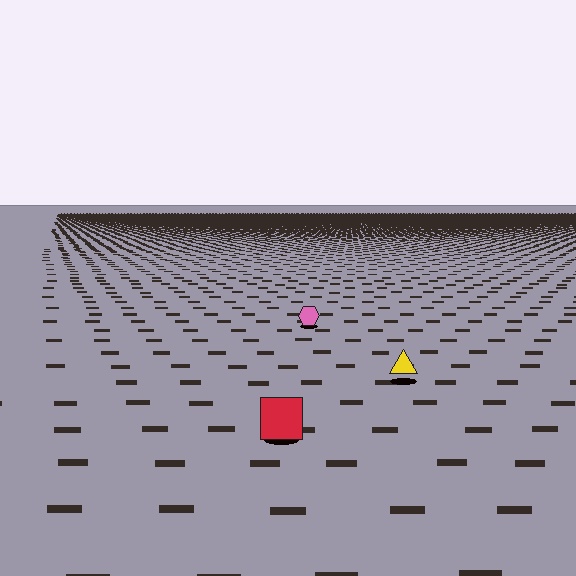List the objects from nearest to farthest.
From nearest to farthest: the red square, the yellow triangle, the pink hexagon.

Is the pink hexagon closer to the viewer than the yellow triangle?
No. The yellow triangle is closer — you can tell from the texture gradient: the ground texture is coarser near it.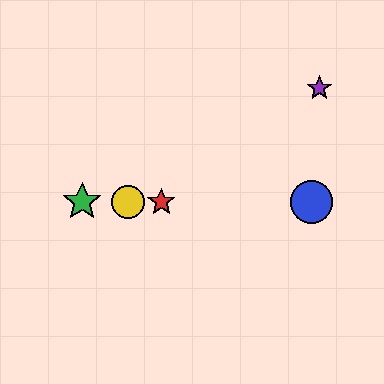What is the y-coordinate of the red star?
The red star is at y≈202.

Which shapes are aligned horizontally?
The red star, the blue circle, the green star, the yellow circle are aligned horizontally.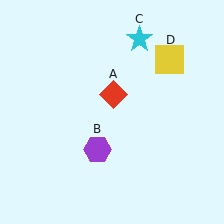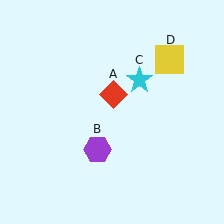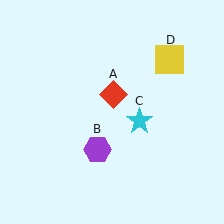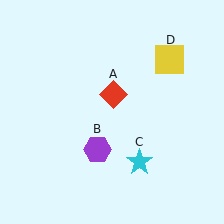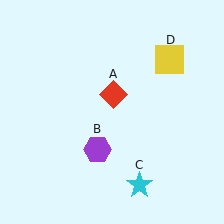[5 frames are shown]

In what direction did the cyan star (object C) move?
The cyan star (object C) moved down.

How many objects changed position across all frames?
1 object changed position: cyan star (object C).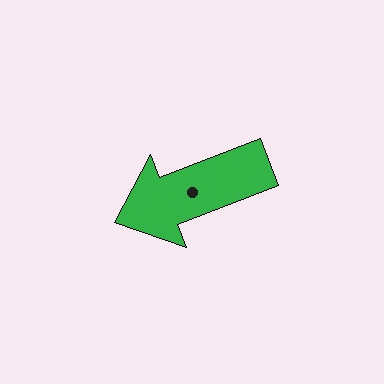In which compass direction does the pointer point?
West.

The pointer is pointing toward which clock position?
Roughly 8 o'clock.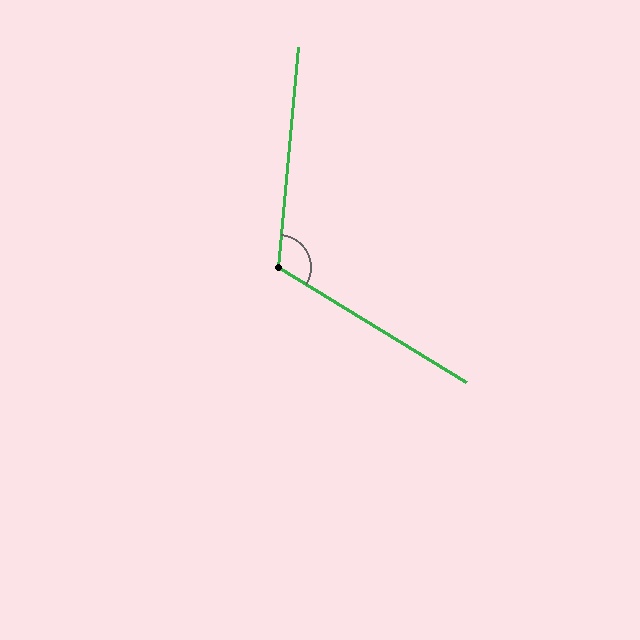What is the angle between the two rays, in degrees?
Approximately 116 degrees.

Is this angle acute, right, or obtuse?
It is obtuse.